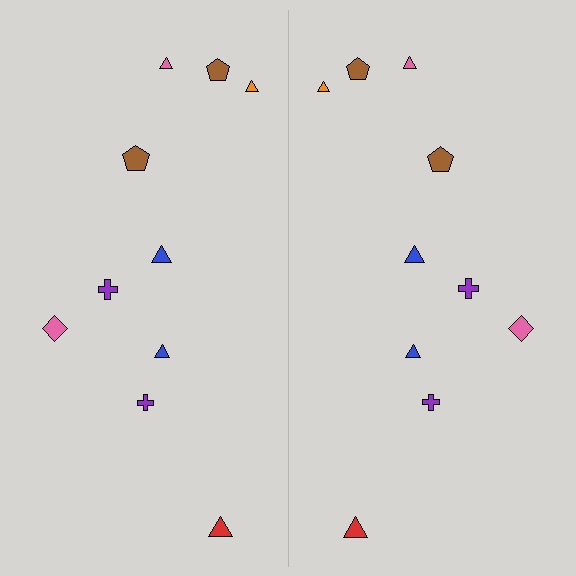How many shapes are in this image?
There are 20 shapes in this image.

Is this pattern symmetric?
Yes, this pattern has bilateral (reflection) symmetry.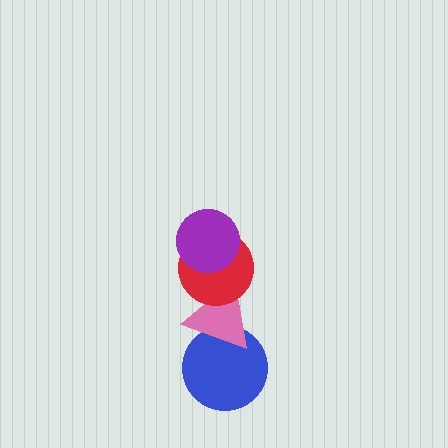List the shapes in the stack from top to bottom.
From top to bottom: the purple circle, the red circle, the pink triangle, the blue circle.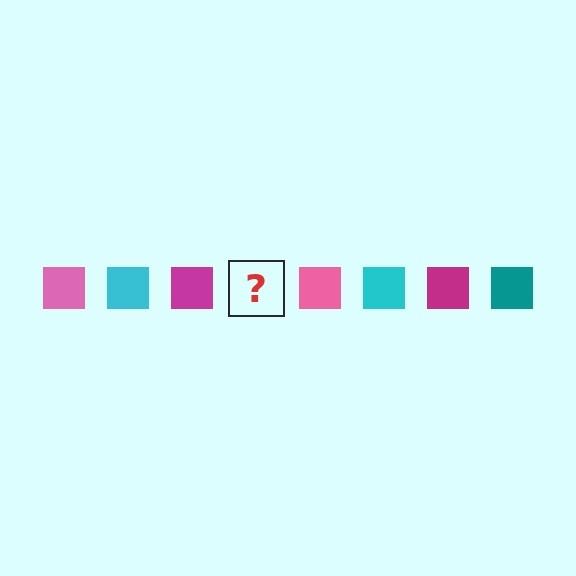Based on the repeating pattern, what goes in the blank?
The blank should be a teal square.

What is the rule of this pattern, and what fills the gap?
The rule is that the pattern cycles through pink, cyan, magenta, teal squares. The gap should be filled with a teal square.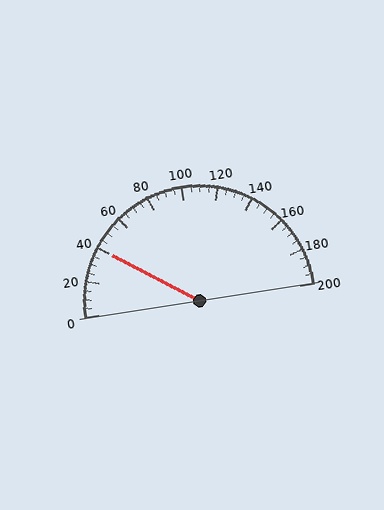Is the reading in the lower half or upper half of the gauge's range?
The reading is in the lower half of the range (0 to 200).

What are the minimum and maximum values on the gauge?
The gauge ranges from 0 to 200.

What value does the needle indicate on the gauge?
The needle indicates approximately 40.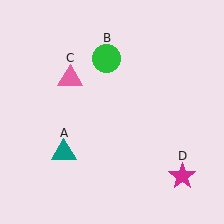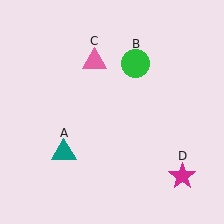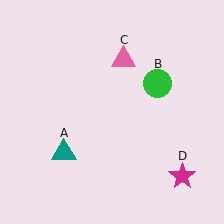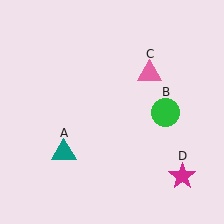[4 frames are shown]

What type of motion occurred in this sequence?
The green circle (object B), pink triangle (object C) rotated clockwise around the center of the scene.